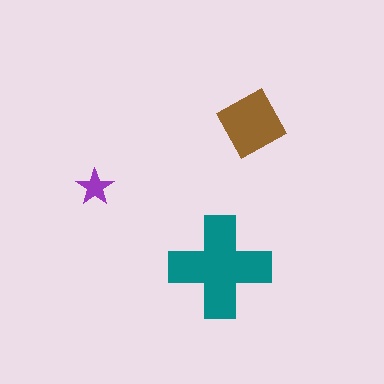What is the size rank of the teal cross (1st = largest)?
1st.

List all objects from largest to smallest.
The teal cross, the brown diamond, the purple star.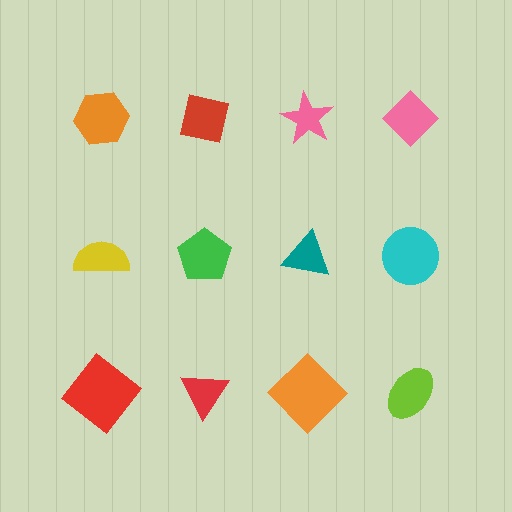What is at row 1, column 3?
A pink star.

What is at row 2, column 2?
A green pentagon.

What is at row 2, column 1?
A yellow semicircle.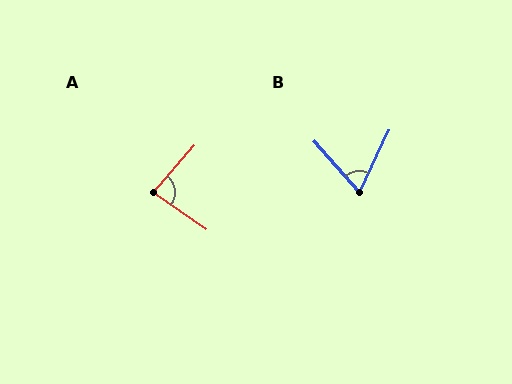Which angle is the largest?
A, at approximately 84 degrees.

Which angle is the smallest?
B, at approximately 67 degrees.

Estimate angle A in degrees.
Approximately 84 degrees.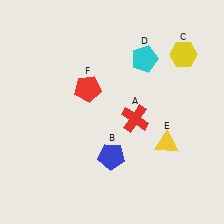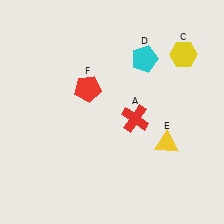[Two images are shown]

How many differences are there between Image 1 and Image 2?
There is 1 difference between the two images.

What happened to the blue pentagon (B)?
The blue pentagon (B) was removed in Image 2. It was in the bottom-left area of Image 1.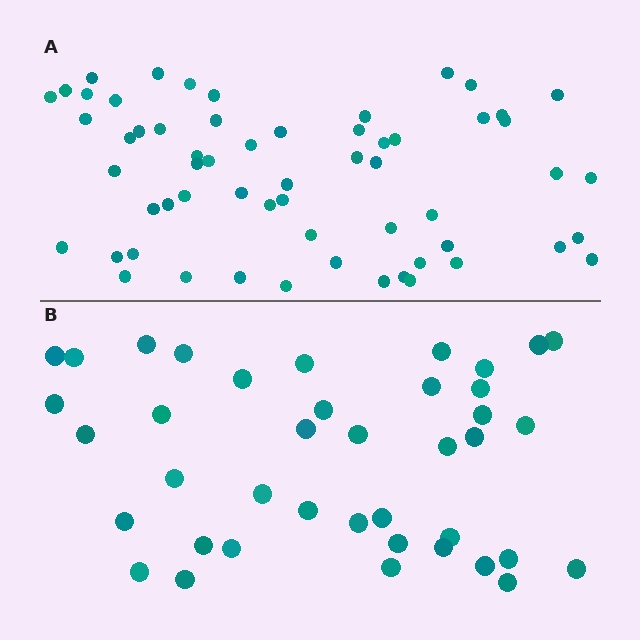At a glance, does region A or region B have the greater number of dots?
Region A (the top region) has more dots.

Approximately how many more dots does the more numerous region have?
Region A has approximately 20 more dots than region B.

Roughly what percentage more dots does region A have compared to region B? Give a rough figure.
About 50% more.